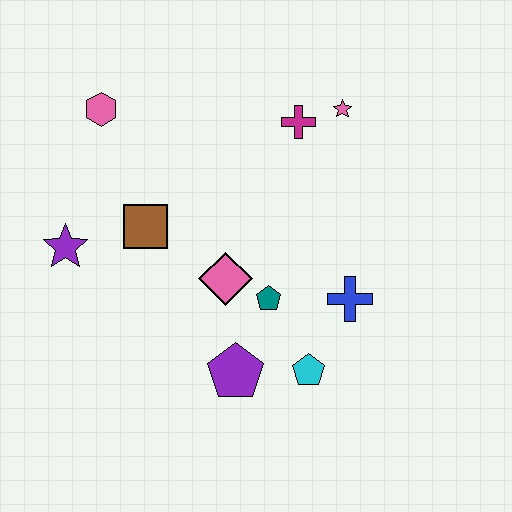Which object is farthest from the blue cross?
The pink hexagon is farthest from the blue cross.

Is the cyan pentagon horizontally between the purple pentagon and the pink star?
Yes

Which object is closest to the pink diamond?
The teal pentagon is closest to the pink diamond.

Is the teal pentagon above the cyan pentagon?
Yes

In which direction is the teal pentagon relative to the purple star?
The teal pentagon is to the right of the purple star.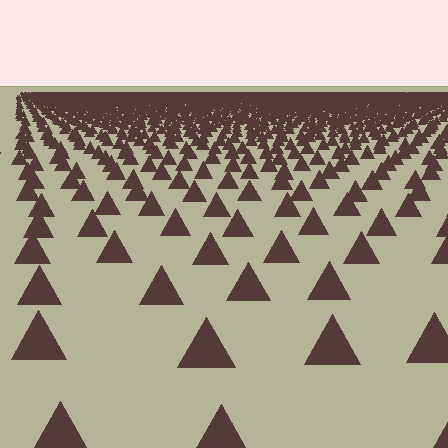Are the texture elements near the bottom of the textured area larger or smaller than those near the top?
Larger. Near the bottom, elements are closer to the viewer and appear at a bigger on-screen size.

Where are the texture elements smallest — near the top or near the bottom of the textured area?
Near the top.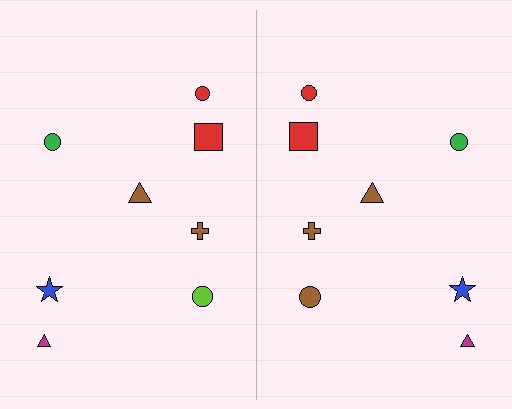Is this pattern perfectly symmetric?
No, the pattern is not perfectly symmetric. The brown circle on the right side breaks the symmetry — its mirror counterpart is lime.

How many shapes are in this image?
There are 16 shapes in this image.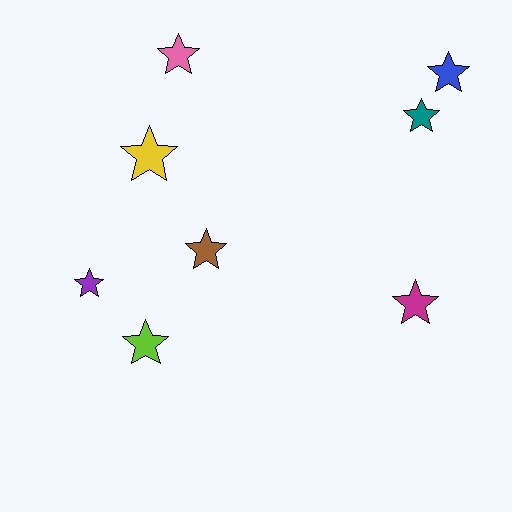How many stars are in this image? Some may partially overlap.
There are 8 stars.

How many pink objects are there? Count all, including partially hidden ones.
There is 1 pink object.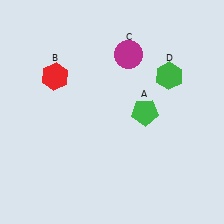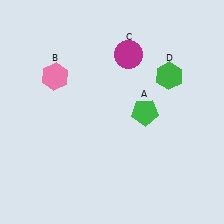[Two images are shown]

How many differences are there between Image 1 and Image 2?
There is 1 difference between the two images.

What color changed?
The hexagon (B) changed from red in Image 1 to pink in Image 2.